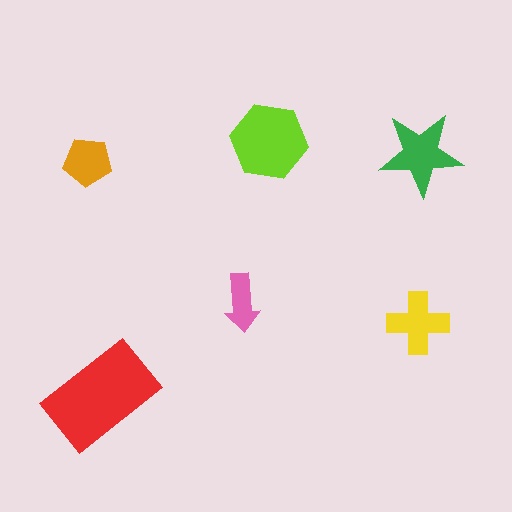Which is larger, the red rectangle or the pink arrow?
The red rectangle.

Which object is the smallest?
The pink arrow.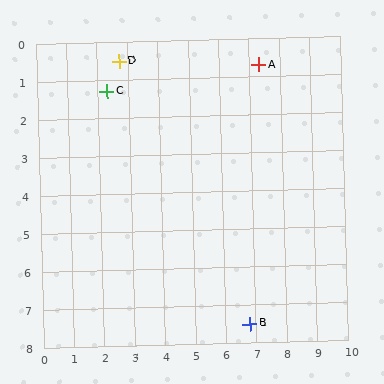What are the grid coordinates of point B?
Point B is at approximately (6.8, 7.5).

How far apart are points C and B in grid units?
Points C and B are about 7.7 grid units apart.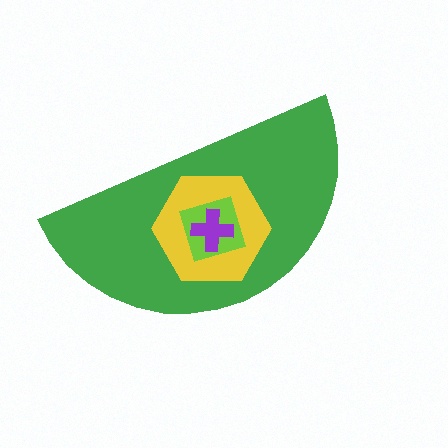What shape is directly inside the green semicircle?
The yellow hexagon.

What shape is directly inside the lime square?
The purple cross.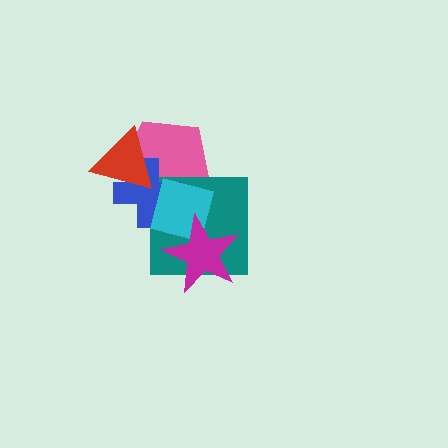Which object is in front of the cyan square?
The magenta star is in front of the cyan square.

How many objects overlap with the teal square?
4 objects overlap with the teal square.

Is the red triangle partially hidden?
No, no other shape covers it.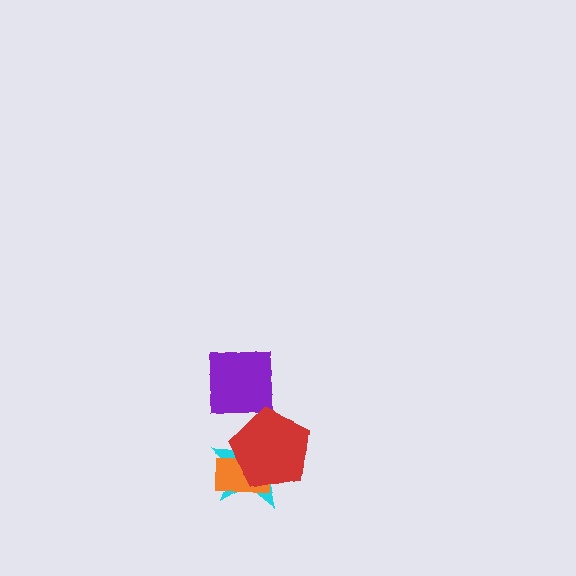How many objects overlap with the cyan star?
2 objects overlap with the cyan star.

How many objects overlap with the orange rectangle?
2 objects overlap with the orange rectangle.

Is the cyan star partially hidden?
Yes, it is partially covered by another shape.